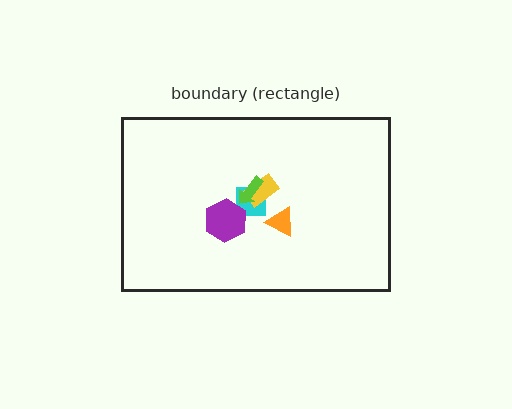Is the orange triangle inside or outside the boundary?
Inside.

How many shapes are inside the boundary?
5 inside, 0 outside.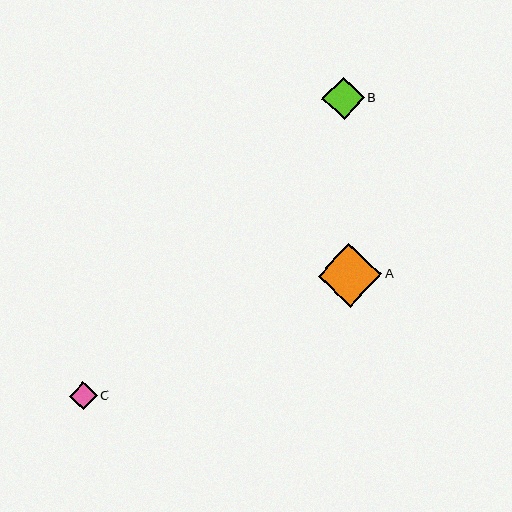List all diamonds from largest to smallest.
From largest to smallest: A, B, C.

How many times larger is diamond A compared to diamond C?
Diamond A is approximately 2.3 times the size of diamond C.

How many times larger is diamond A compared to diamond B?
Diamond A is approximately 1.5 times the size of diamond B.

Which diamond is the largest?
Diamond A is the largest with a size of approximately 64 pixels.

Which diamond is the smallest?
Diamond C is the smallest with a size of approximately 28 pixels.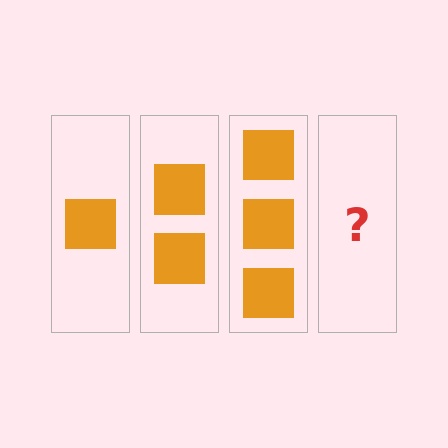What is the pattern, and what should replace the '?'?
The pattern is that each step adds one more square. The '?' should be 4 squares.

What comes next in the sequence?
The next element should be 4 squares.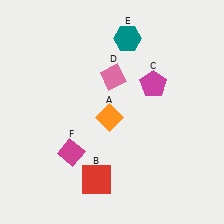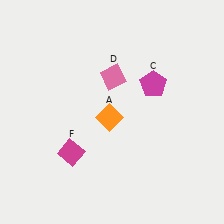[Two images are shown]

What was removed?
The teal hexagon (E), the red square (B) were removed in Image 2.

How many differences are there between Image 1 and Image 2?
There are 2 differences between the two images.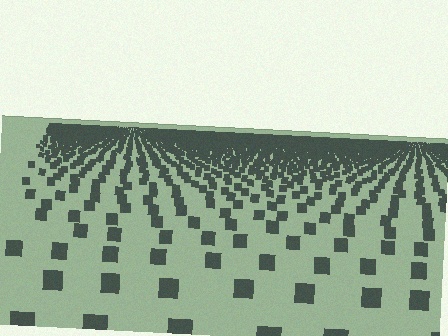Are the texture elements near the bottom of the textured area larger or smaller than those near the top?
Larger. Near the bottom, elements are closer to the viewer and appear at a bigger on-screen size.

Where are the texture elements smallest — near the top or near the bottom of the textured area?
Near the top.